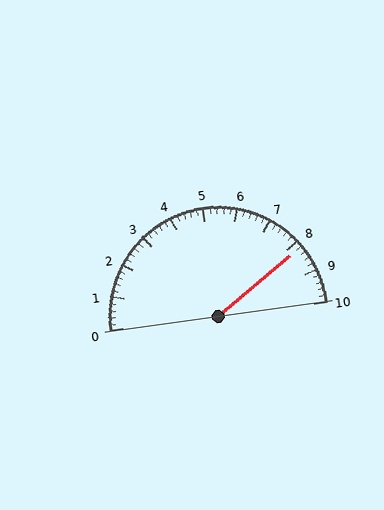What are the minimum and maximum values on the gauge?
The gauge ranges from 0 to 10.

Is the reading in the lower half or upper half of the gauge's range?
The reading is in the upper half of the range (0 to 10).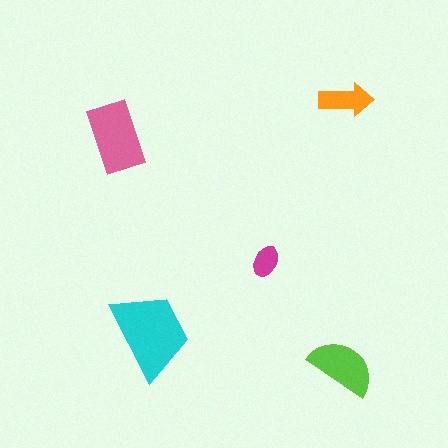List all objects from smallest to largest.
The magenta ellipse, the orange arrow, the lime semicircle, the pink rectangle, the cyan trapezoid.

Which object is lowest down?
The lime semicircle is bottommost.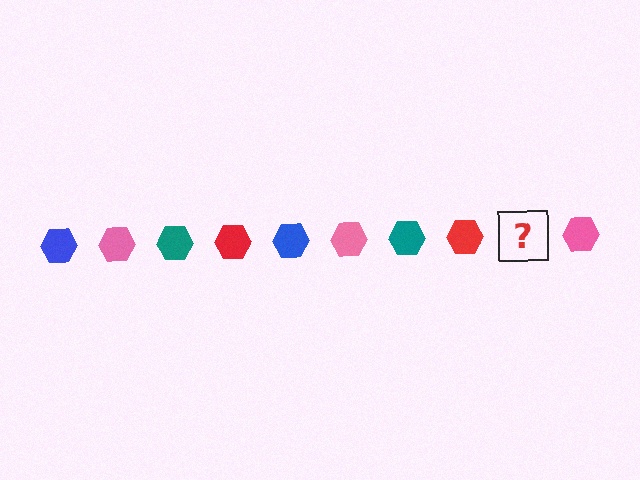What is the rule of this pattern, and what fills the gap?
The rule is that the pattern cycles through blue, pink, teal, red hexagons. The gap should be filled with a blue hexagon.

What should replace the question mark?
The question mark should be replaced with a blue hexagon.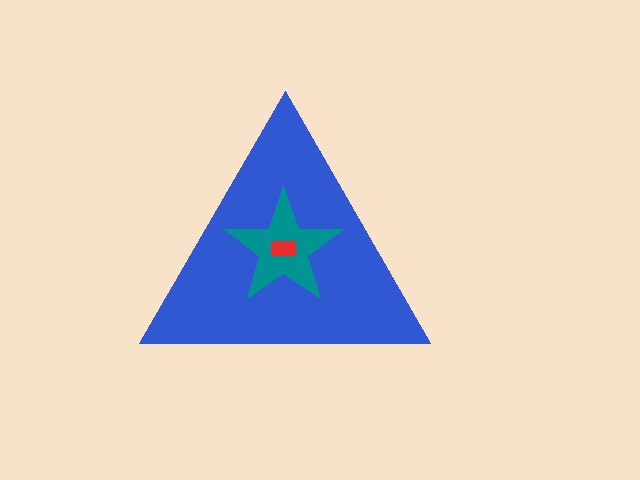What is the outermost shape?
The blue triangle.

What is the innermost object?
The red rectangle.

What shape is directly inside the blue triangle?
The teal star.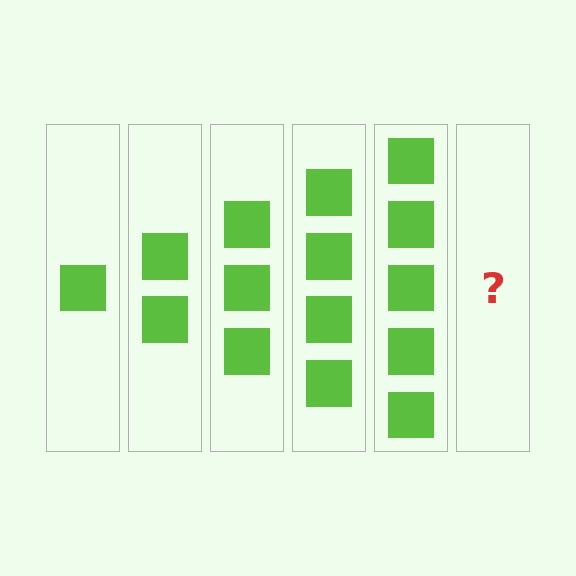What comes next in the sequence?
The next element should be 6 squares.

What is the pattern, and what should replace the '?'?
The pattern is that each step adds one more square. The '?' should be 6 squares.